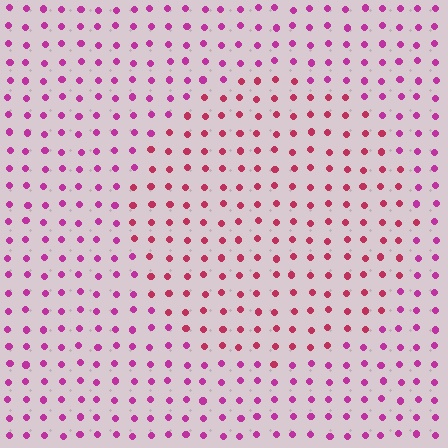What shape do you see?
I see a circle.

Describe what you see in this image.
The image is filled with small magenta elements in a uniform arrangement. A circle-shaped region is visible where the elements are tinted to a slightly different hue, forming a subtle color boundary.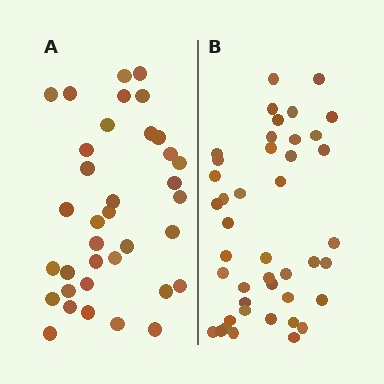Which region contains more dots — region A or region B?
Region B (the right region) has more dots.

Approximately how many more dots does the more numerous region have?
Region B has roughly 8 or so more dots than region A.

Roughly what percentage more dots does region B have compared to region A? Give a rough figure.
About 20% more.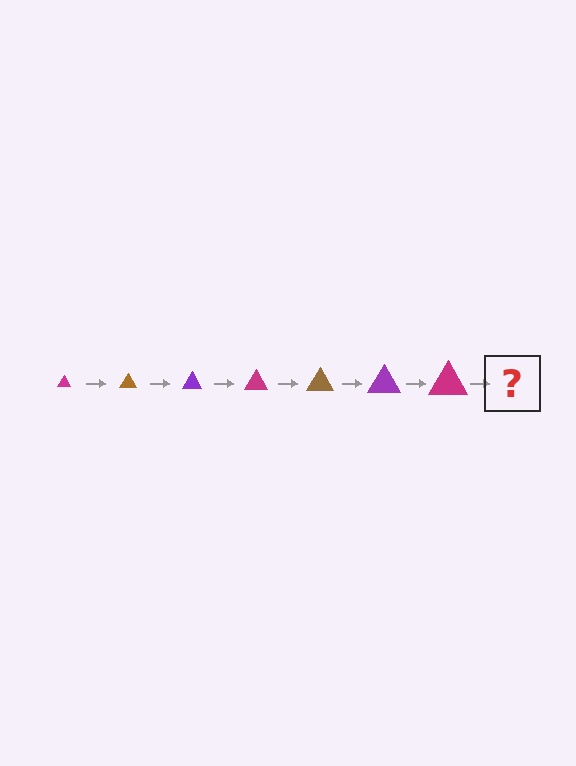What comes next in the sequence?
The next element should be a brown triangle, larger than the previous one.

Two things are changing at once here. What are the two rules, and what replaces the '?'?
The two rules are that the triangle grows larger each step and the color cycles through magenta, brown, and purple. The '?' should be a brown triangle, larger than the previous one.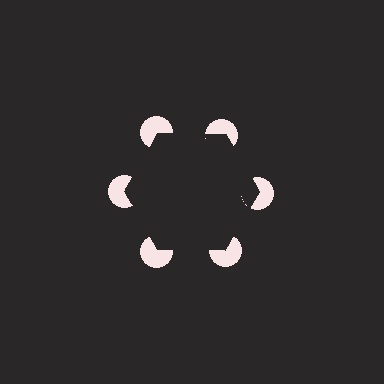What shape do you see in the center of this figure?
An illusory hexagon — its edges are inferred from the aligned wedge cuts in the pac-man discs, not physically drawn.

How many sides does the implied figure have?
6 sides.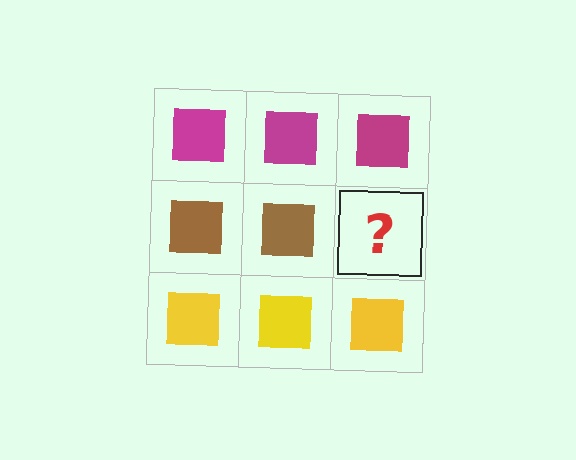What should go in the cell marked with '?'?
The missing cell should contain a brown square.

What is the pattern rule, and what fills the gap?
The rule is that each row has a consistent color. The gap should be filled with a brown square.